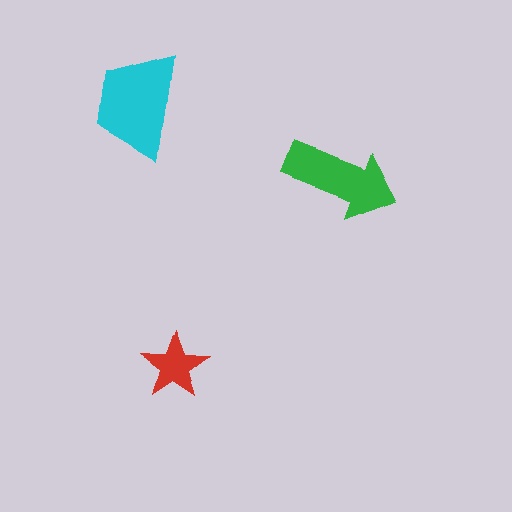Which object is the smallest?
The red star.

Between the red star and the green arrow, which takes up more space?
The green arrow.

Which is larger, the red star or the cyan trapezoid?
The cyan trapezoid.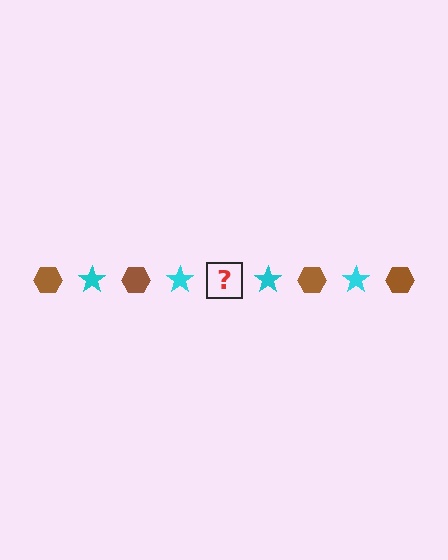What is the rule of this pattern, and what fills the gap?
The rule is that the pattern alternates between brown hexagon and cyan star. The gap should be filled with a brown hexagon.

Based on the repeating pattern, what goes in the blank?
The blank should be a brown hexagon.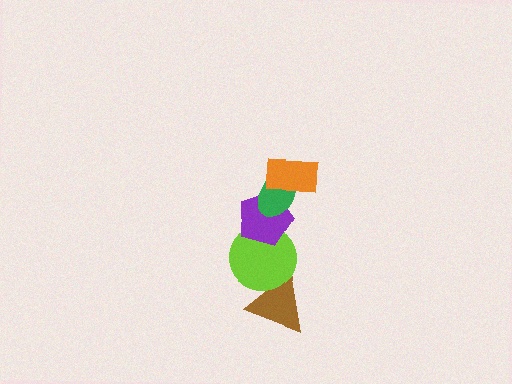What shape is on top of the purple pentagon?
The green ellipse is on top of the purple pentagon.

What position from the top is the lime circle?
The lime circle is 4th from the top.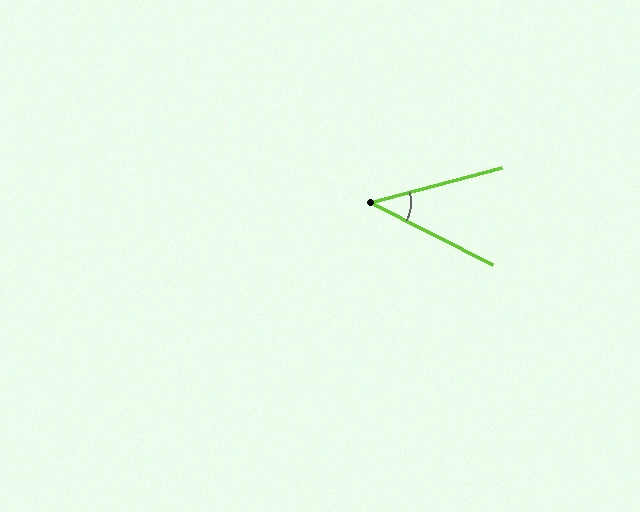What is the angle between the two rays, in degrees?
Approximately 42 degrees.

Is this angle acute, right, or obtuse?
It is acute.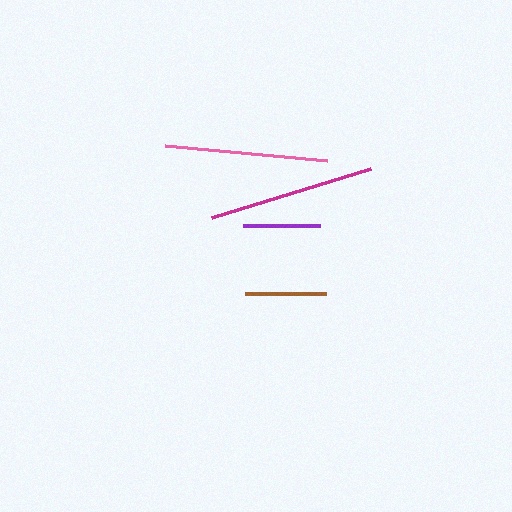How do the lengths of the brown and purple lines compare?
The brown and purple lines are approximately the same length.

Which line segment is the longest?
The magenta line is the longest at approximately 166 pixels.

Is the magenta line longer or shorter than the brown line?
The magenta line is longer than the brown line.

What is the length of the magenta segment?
The magenta segment is approximately 166 pixels long.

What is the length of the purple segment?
The purple segment is approximately 76 pixels long.